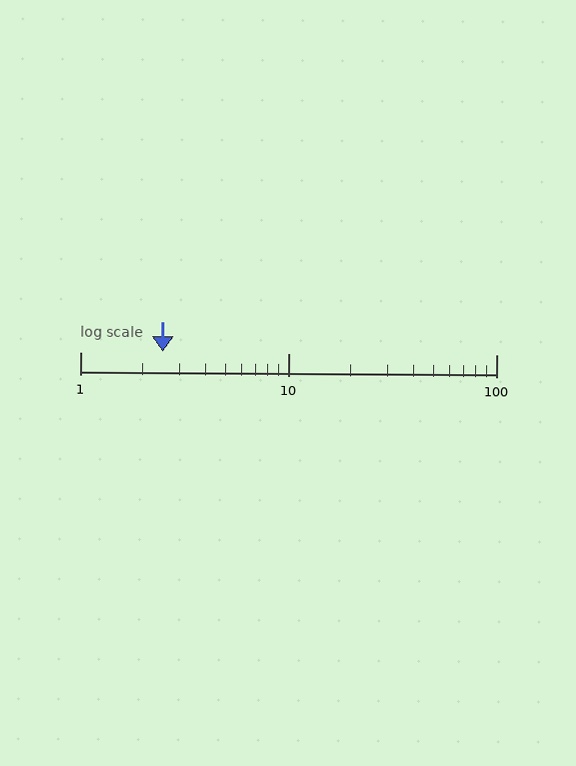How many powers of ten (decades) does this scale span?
The scale spans 2 decades, from 1 to 100.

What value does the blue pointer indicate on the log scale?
The pointer indicates approximately 2.5.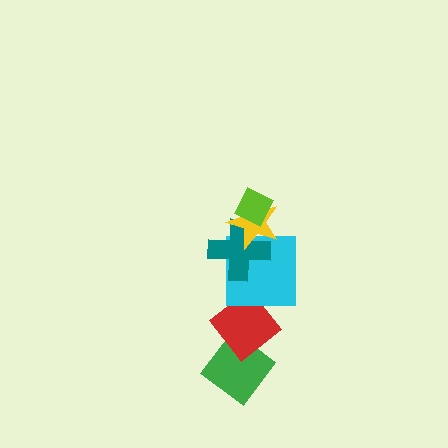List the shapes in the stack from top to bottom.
From top to bottom: the lime diamond, the yellow star, the teal cross, the cyan square, the red diamond, the green diamond.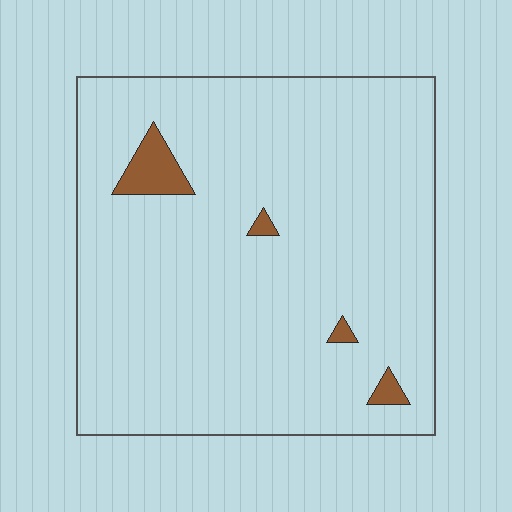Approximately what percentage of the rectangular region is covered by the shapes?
Approximately 5%.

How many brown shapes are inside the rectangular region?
4.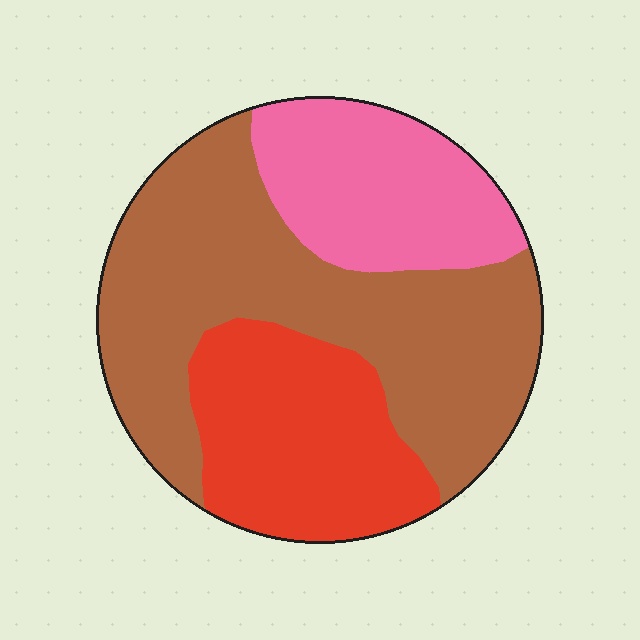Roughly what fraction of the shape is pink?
Pink takes up less than a quarter of the shape.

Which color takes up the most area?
Brown, at roughly 50%.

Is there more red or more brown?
Brown.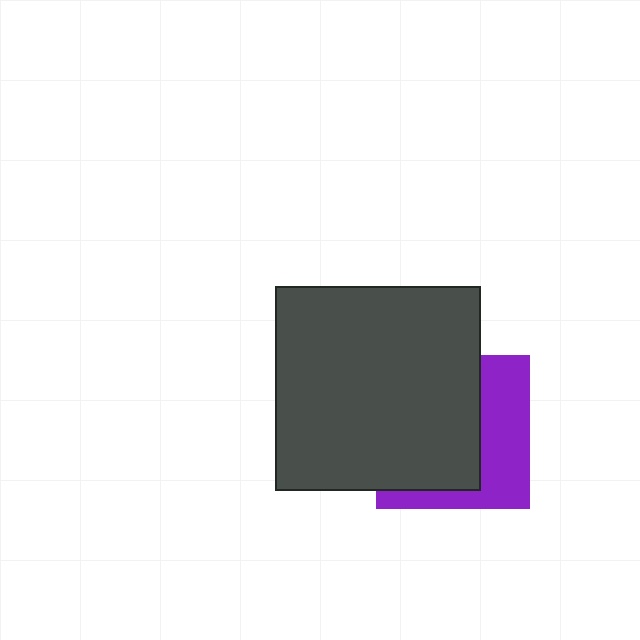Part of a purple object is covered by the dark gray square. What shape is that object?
It is a square.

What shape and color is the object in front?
The object in front is a dark gray square.